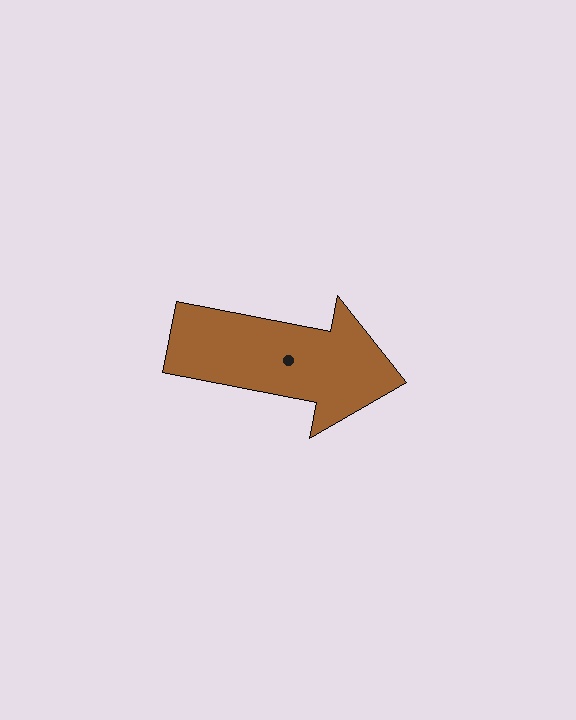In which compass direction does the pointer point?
East.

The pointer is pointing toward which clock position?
Roughly 3 o'clock.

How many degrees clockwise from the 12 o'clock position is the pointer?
Approximately 101 degrees.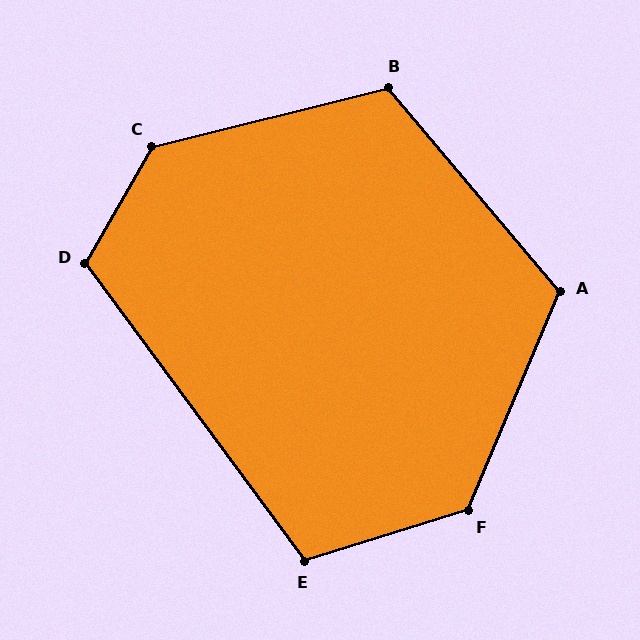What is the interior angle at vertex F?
Approximately 130 degrees (obtuse).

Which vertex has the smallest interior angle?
E, at approximately 109 degrees.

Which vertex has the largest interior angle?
C, at approximately 134 degrees.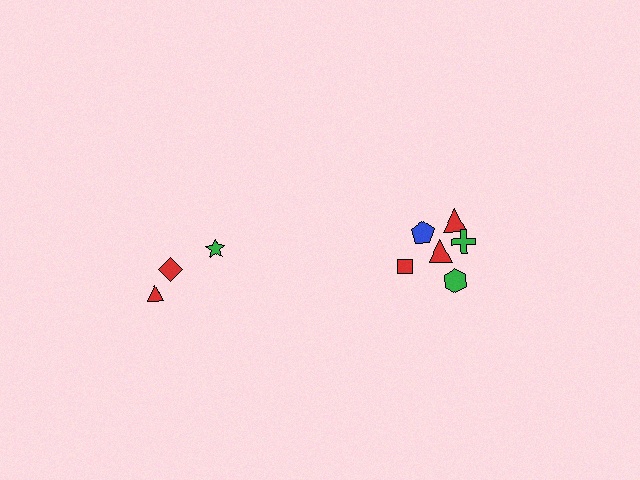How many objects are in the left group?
There are 3 objects.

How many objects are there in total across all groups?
There are 9 objects.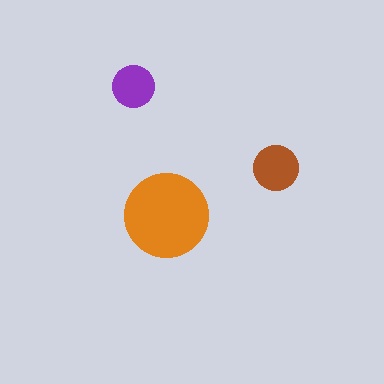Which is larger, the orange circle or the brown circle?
The orange one.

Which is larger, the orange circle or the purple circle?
The orange one.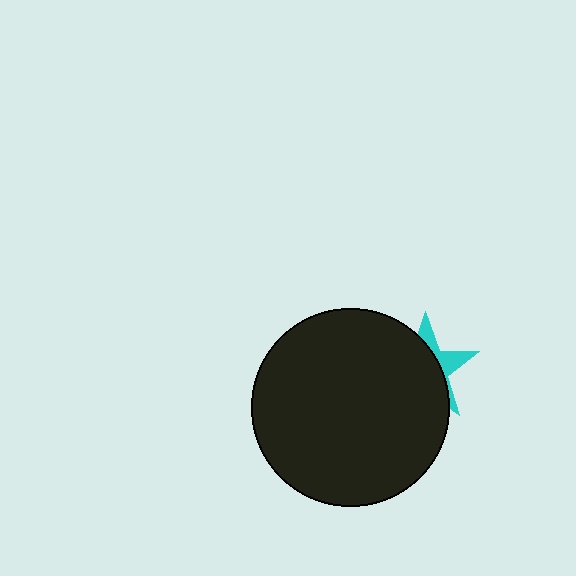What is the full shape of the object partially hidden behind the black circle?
The partially hidden object is a cyan star.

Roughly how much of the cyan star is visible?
A small part of it is visible (roughly 31%).